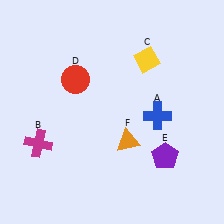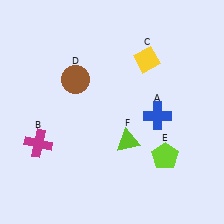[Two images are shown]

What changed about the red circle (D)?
In Image 1, D is red. In Image 2, it changed to brown.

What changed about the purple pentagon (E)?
In Image 1, E is purple. In Image 2, it changed to lime.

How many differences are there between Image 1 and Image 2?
There are 3 differences between the two images.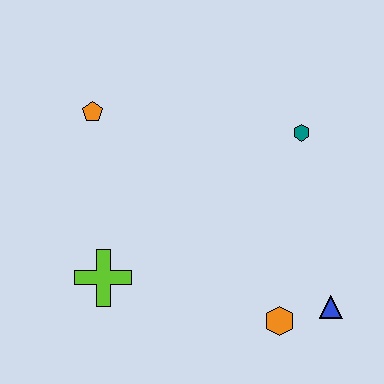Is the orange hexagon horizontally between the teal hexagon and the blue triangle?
No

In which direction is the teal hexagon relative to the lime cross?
The teal hexagon is to the right of the lime cross.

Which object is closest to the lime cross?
The orange pentagon is closest to the lime cross.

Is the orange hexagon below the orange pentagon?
Yes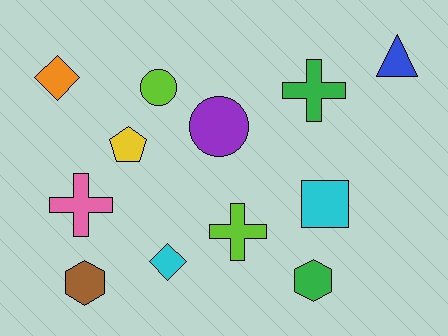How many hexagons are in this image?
There are 2 hexagons.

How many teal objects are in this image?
There are no teal objects.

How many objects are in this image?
There are 12 objects.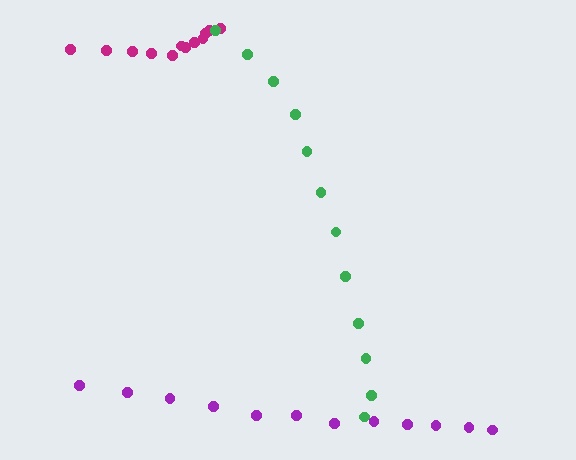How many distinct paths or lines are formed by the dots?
There are 3 distinct paths.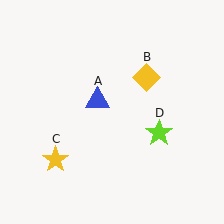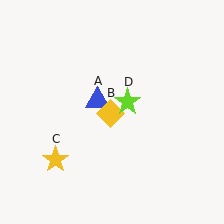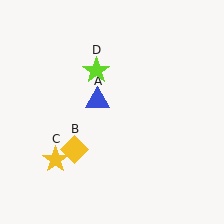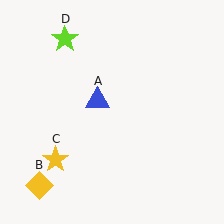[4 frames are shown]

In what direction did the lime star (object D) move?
The lime star (object D) moved up and to the left.